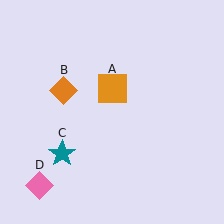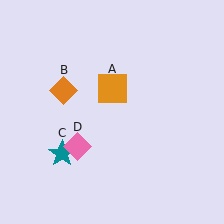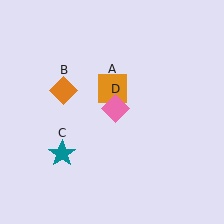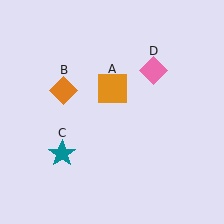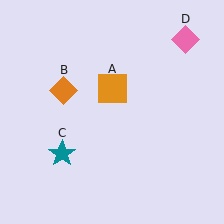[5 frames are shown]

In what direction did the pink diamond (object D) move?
The pink diamond (object D) moved up and to the right.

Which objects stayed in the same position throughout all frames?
Orange square (object A) and orange diamond (object B) and teal star (object C) remained stationary.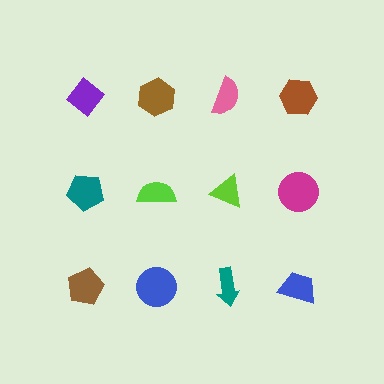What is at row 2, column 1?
A teal pentagon.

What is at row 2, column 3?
A lime triangle.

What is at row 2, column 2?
A lime semicircle.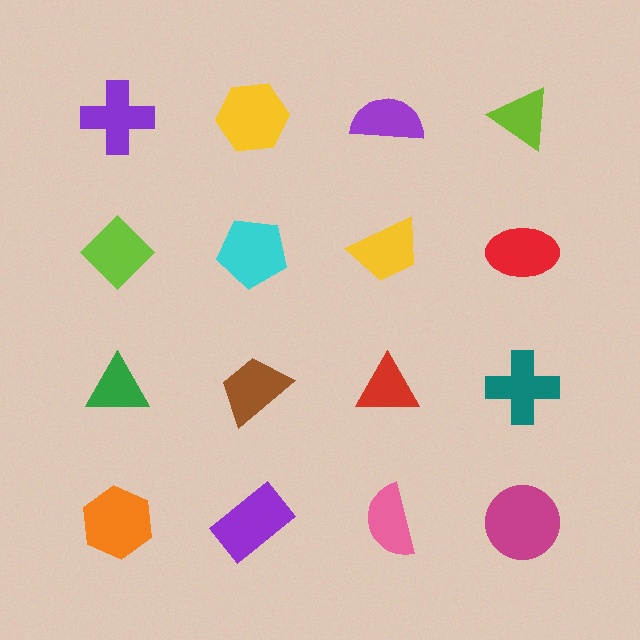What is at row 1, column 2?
A yellow hexagon.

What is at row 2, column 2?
A cyan pentagon.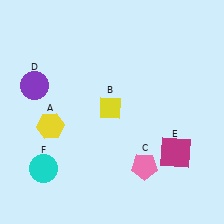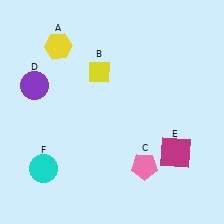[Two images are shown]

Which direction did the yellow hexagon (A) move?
The yellow hexagon (A) moved up.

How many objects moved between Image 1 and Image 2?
2 objects moved between the two images.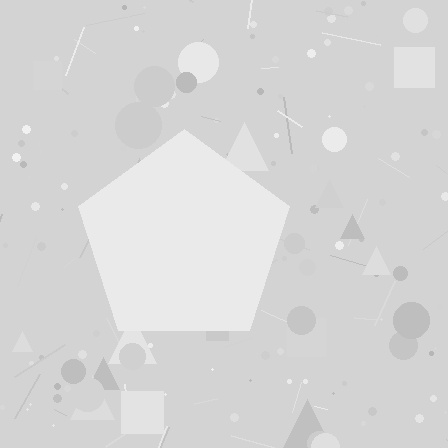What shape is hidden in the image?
A pentagon is hidden in the image.